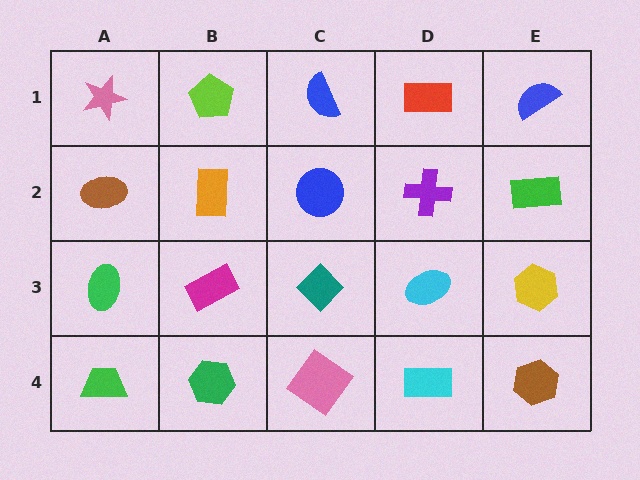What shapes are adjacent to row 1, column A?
A brown ellipse (row 2, column A), a lime pentagon (row 1, column B).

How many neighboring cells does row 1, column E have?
2.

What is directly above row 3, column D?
A purple cross.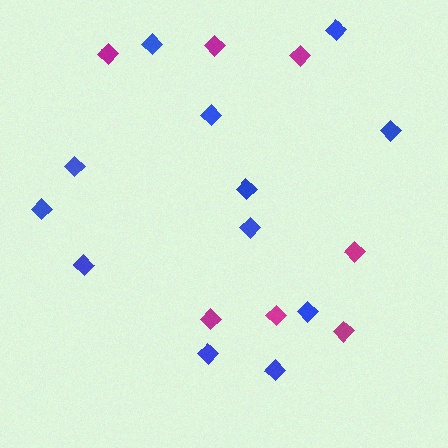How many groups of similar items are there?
There are 2 groups: one group of magenta diamonds (7) and one group of blue diamonds (12).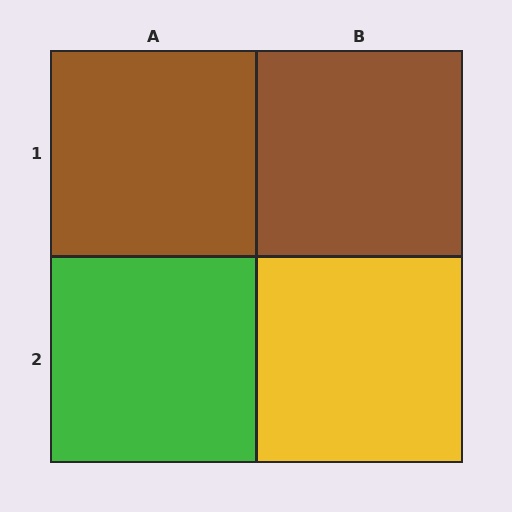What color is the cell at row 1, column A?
Brown.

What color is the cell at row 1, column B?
Brown.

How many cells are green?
1 cell is green.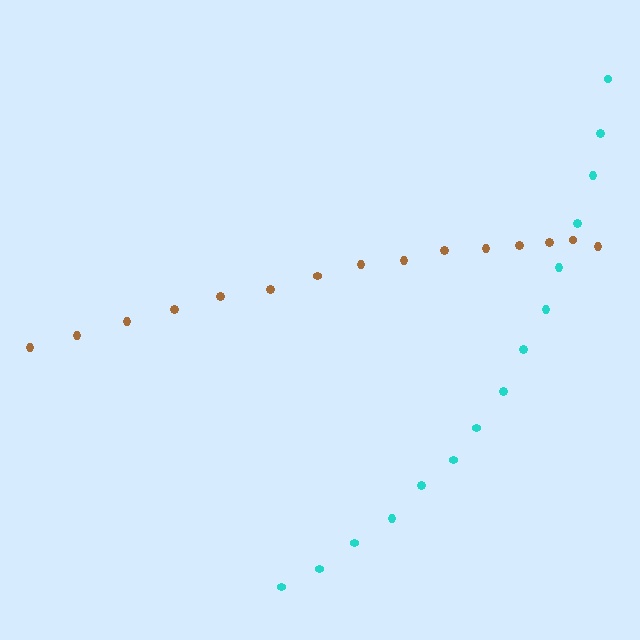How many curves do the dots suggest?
There are 2 distinct paths.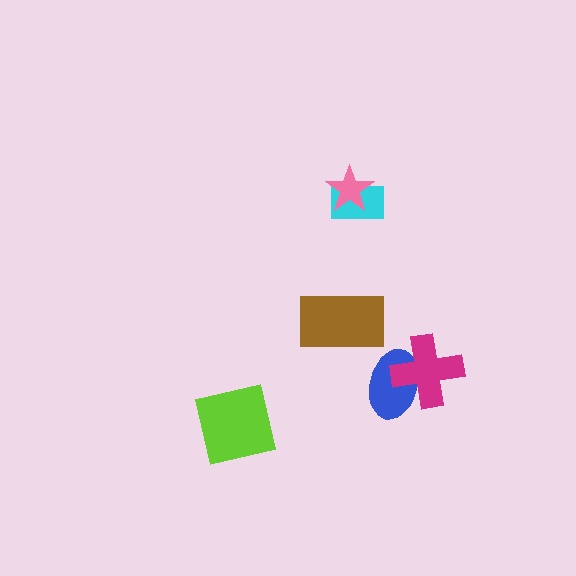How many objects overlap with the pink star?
1 object overlaps with the pink star.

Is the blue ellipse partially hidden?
Yes, it is partially covered by another shape.